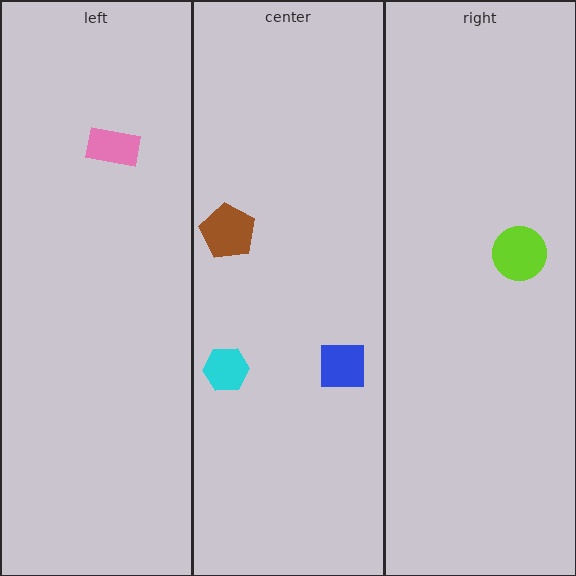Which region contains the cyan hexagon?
The center region.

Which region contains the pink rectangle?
The left region.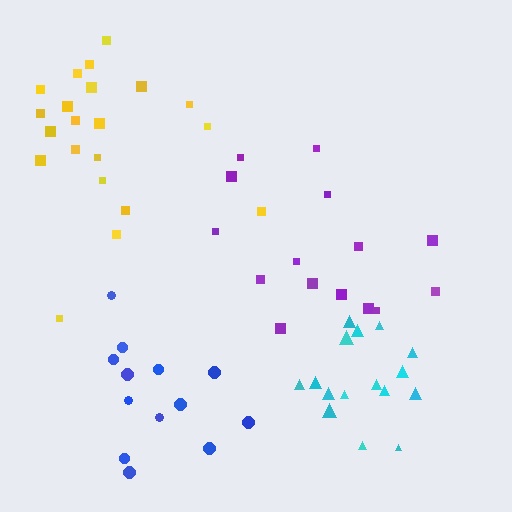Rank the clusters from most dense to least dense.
cyan, blue, yellow, purple.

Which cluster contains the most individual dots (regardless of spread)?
Yellow (22).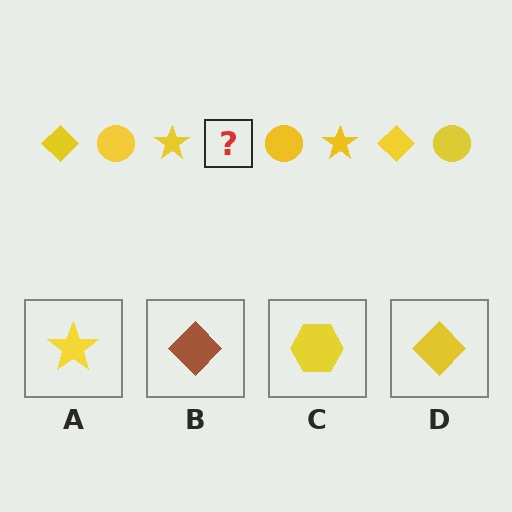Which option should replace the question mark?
Option D.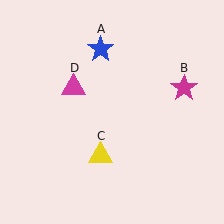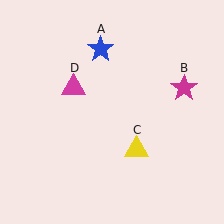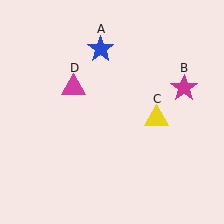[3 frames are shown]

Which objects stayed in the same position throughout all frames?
Blue star (object A) and magenta star (object B) and magenta triangle (object D) remained stationary.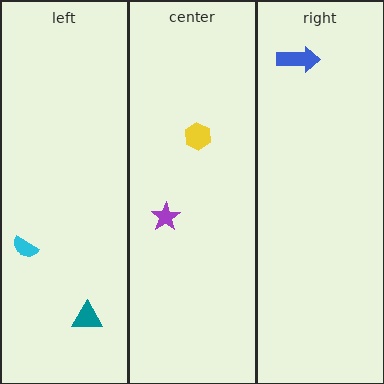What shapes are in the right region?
The blue arrow.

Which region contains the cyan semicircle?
The left region.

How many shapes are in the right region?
1.